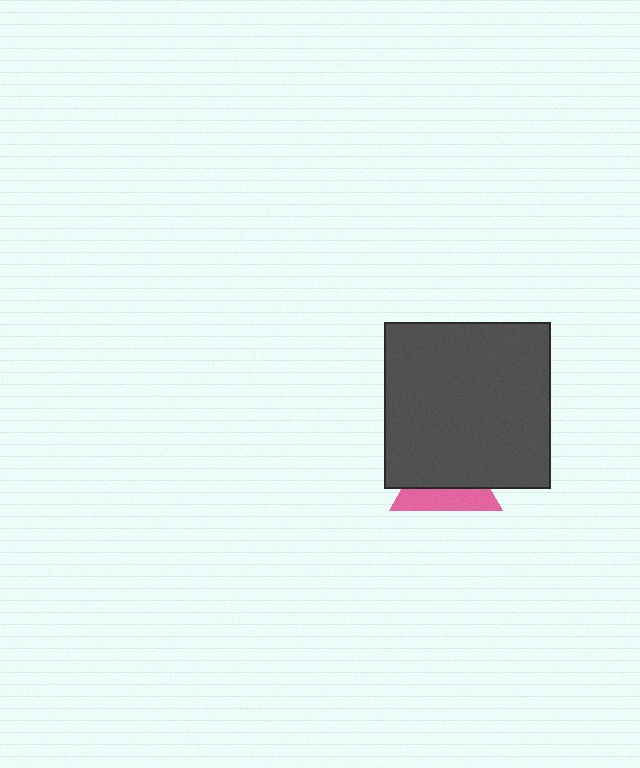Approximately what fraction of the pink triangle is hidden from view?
Roughly 61% of the pink triangle is hidden behind the dark gray square.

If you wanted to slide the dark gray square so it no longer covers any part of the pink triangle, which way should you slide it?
Slide it up — that is the most direct way to separate the two shapes.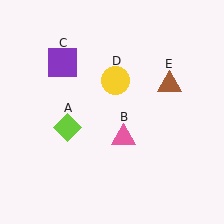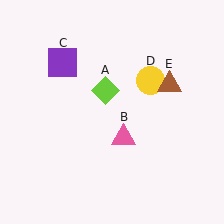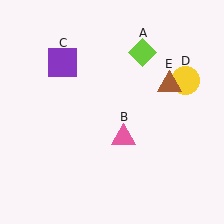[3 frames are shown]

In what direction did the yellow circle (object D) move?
The yellow circle (object D) moved right.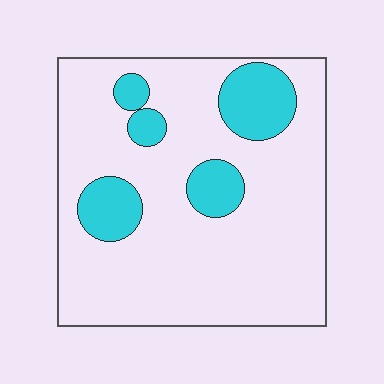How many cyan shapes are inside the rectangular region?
5.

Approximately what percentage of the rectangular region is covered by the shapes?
Approximately 20%.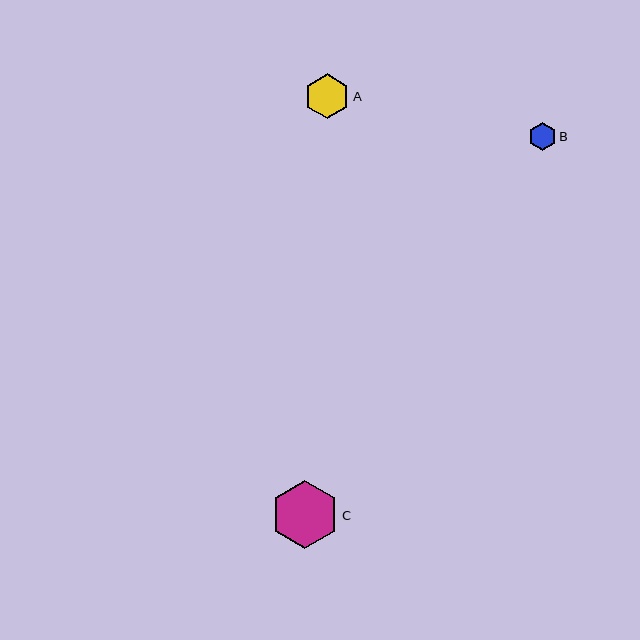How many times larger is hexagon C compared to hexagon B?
Hexagon C is approximately 2.4 times the size of hexagon B.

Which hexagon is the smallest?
Hexagon B is the smallest with a size of approximately 28 pixels.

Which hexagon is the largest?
Hexagon C is the largest with a size of approximately 68 pixels.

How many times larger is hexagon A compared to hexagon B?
Hexagon A is approximately 1.6 times the size of hexagon B.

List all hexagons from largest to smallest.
From largest to smallest: C, A, B.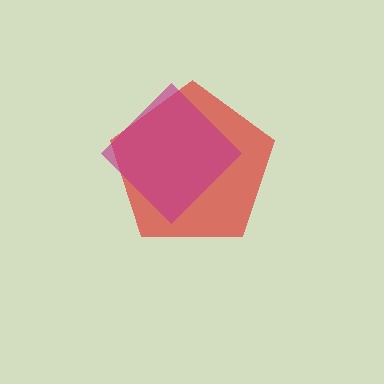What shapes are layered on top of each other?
The layered shapes are: a red pentagon, a magenta diamond.